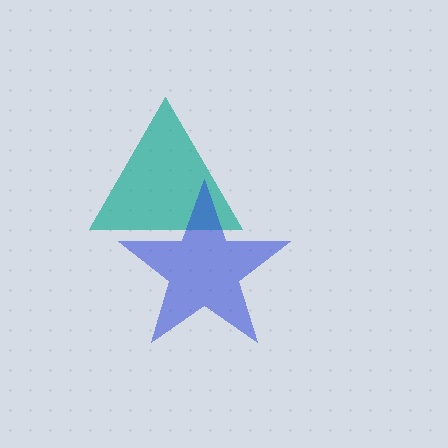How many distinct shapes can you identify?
There are 2 distinct shapes: a teal triangle, a blue star.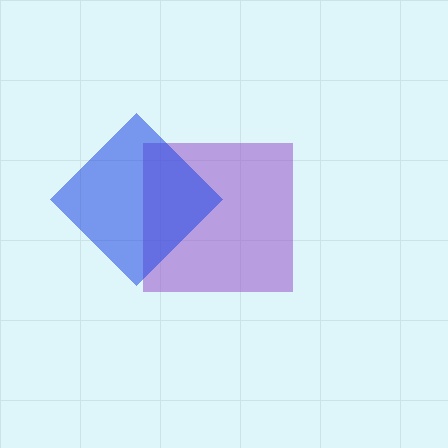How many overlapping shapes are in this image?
There are 2 overlapping shapes in the image.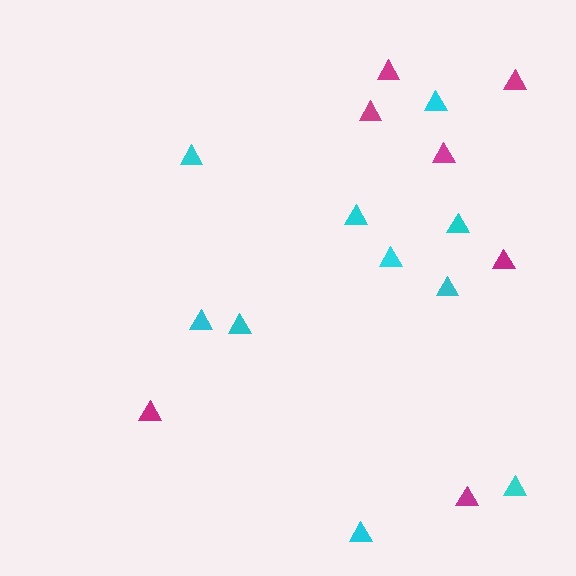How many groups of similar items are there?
There are 2 groups: one group of cyan triangles (10) and one group of magenta triangles (7).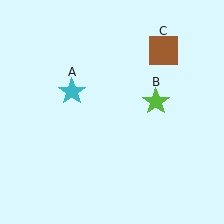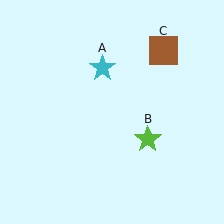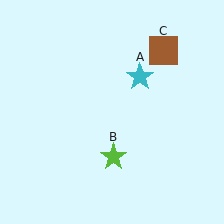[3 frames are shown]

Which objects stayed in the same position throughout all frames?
Brown square (object C) remained stationary.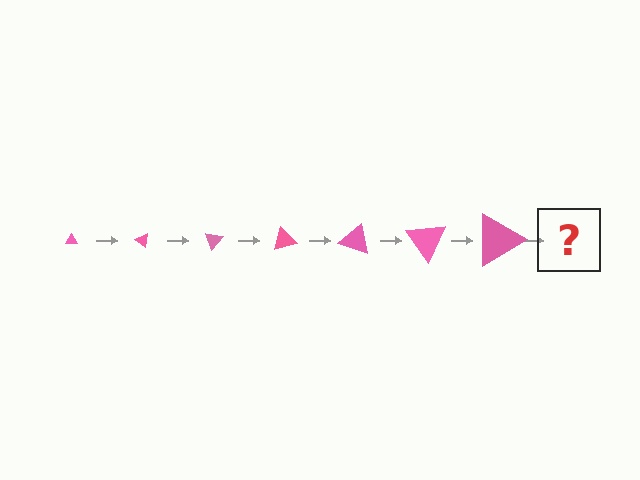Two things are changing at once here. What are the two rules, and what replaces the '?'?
The two rules are that the triangle grows larger each step and it rotates 35 degrees each step. The '?' should be a triangle, larger than the previous one and rotated 245 degrees from the start.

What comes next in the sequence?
The next element should be a triangle, larger than the previous one and rotated 245 degrees from the start.